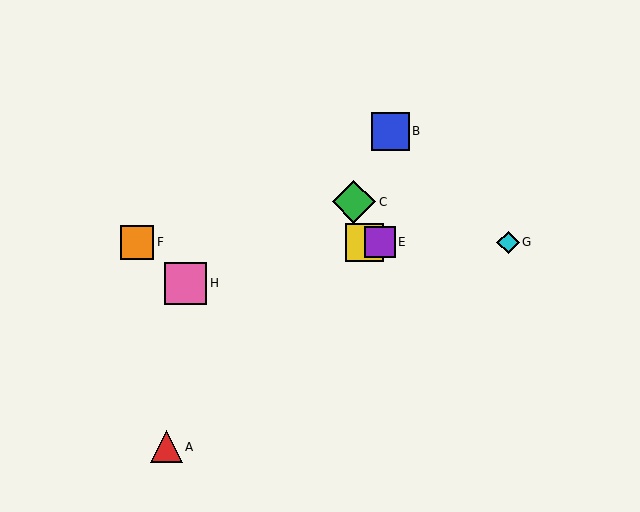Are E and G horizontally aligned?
Yes, both are at y≈242.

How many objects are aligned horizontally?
4 objects (D, E, F, G) are aligned horizontally.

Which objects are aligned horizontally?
Objects D, E, F, G are aligned horizontally.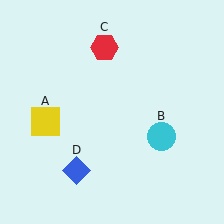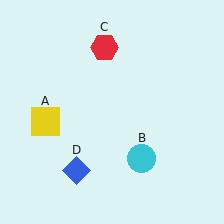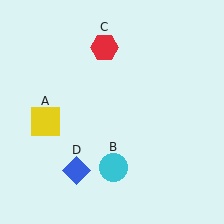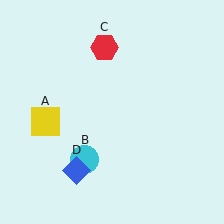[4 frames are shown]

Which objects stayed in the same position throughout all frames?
Yellow square (object A) and red hexagon (object C) and blue diamond (object D) remained stationary.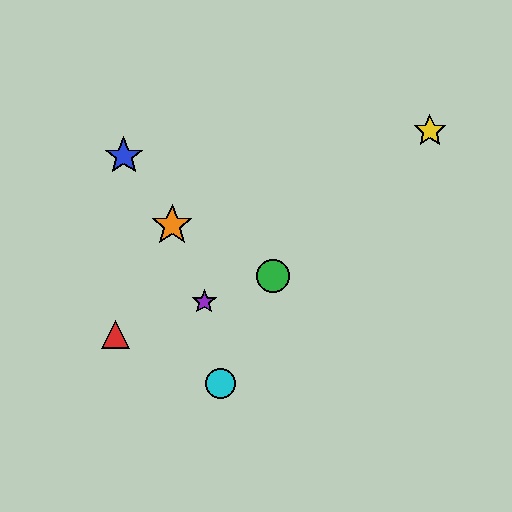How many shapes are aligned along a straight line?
3 shapes (the red triangle, the green circle, the purple star) are aligned along a straight line.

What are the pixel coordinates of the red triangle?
The red triangle is at (116, 335).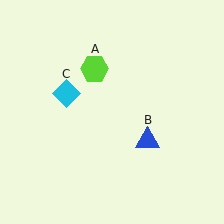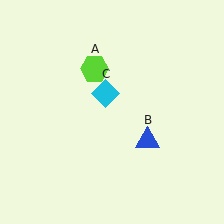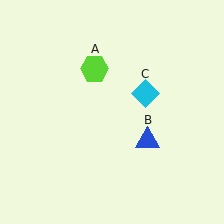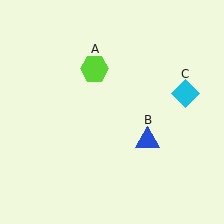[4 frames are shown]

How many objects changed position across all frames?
1 object changed position: cyan diamond (object C).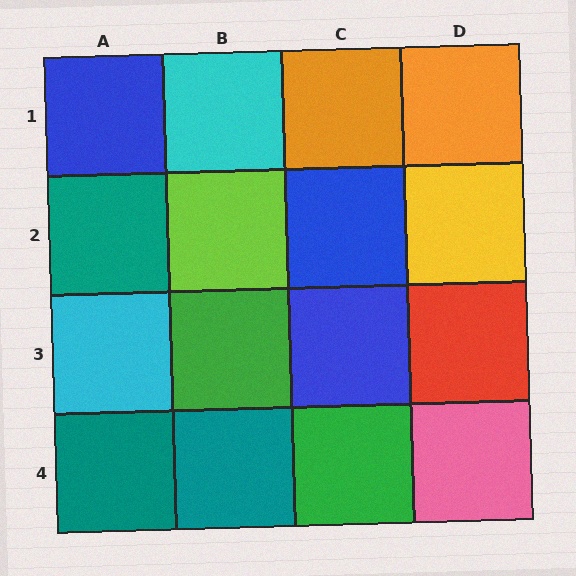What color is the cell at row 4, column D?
Pink.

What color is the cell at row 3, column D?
Red.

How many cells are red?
1 cell is red.